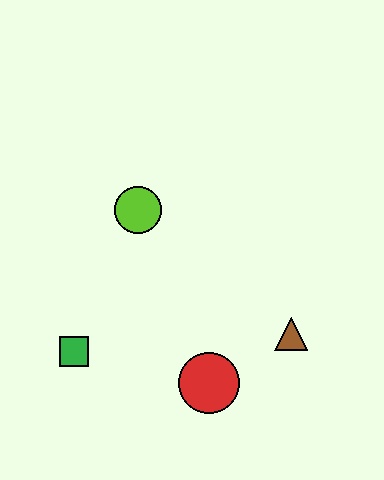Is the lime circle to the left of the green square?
No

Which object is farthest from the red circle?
The lime circle is farthest from the red circle.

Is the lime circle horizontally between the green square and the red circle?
Yes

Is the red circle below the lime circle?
Yes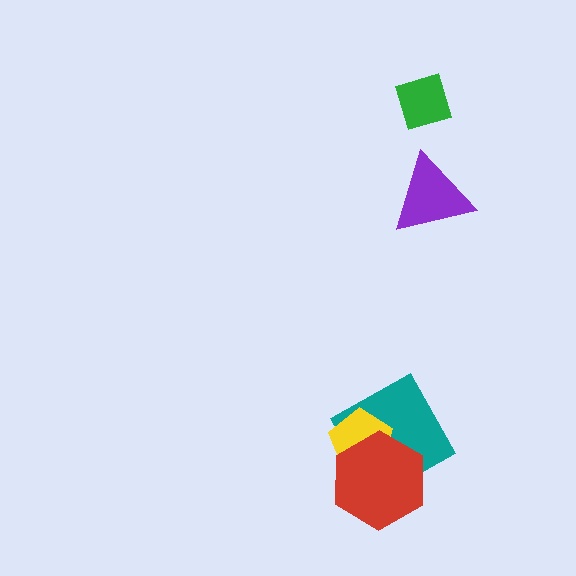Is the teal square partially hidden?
Yes, it is partially covered by another shape.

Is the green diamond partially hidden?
No, no other shape covers it.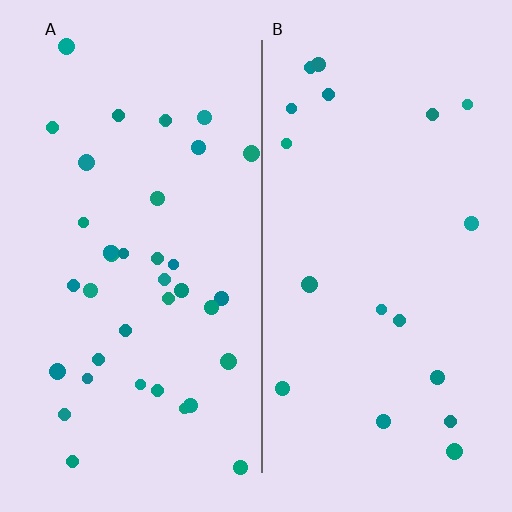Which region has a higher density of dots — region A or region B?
A (the left).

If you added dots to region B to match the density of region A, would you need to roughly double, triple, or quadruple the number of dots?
Approximately double.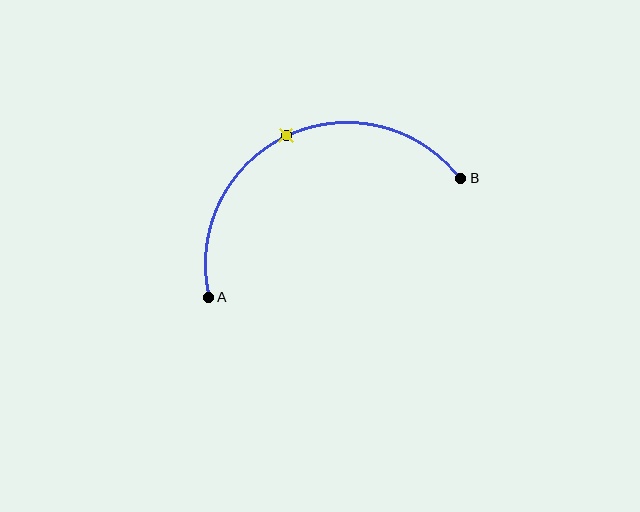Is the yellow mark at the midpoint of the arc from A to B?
Yes. The yellow mark lies on the arc at equal arc-length from both A and B — it is the arc midpoint.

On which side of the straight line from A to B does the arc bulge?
The arc bulges above the straight line connecting A and B.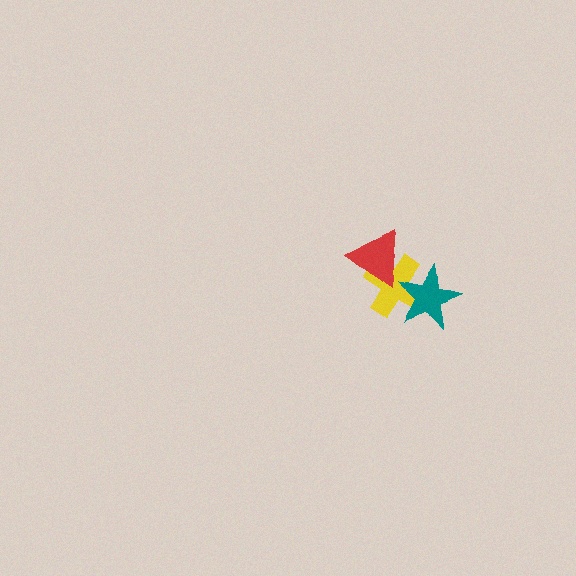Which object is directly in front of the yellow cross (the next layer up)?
The teal star is directly in front of the yellow cross.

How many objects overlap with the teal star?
1 object overlaps with the teal star.